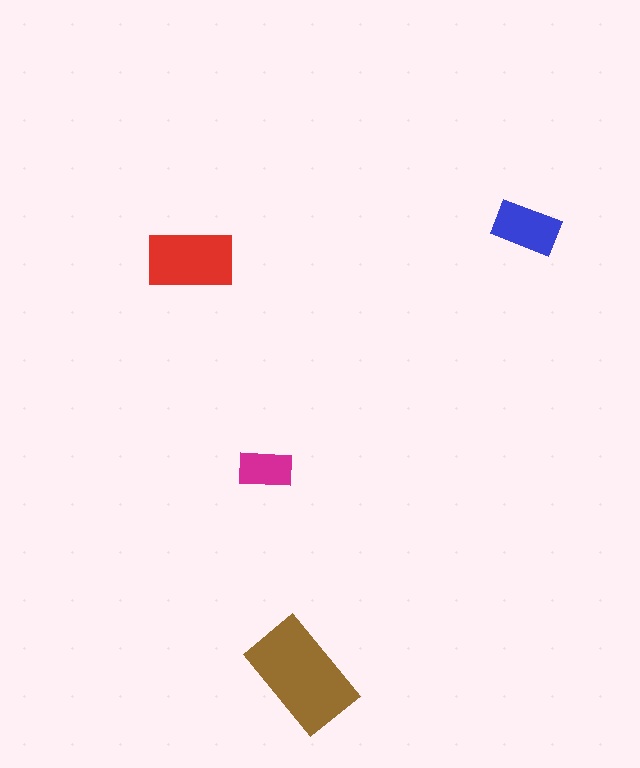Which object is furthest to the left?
The red rectangle is leftmost.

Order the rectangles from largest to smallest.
the brown one, the red one, the blue one, the magenta one.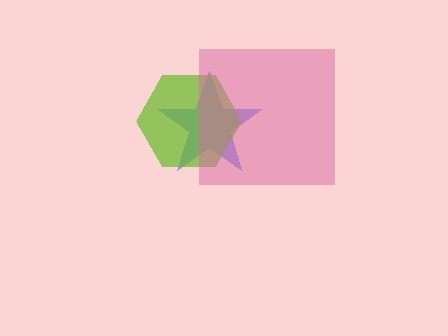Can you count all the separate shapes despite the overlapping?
Yes, there are 3 separate shapes.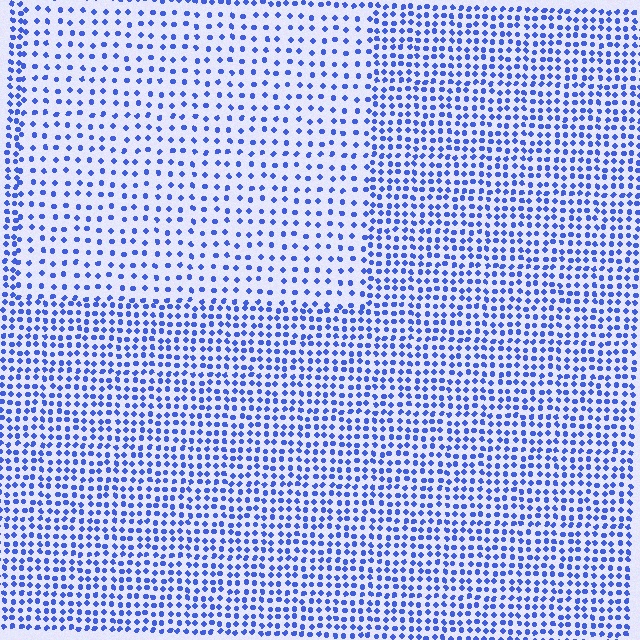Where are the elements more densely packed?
The elements are more densely packed outside the rectangle boundary.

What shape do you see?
I see a rectangle.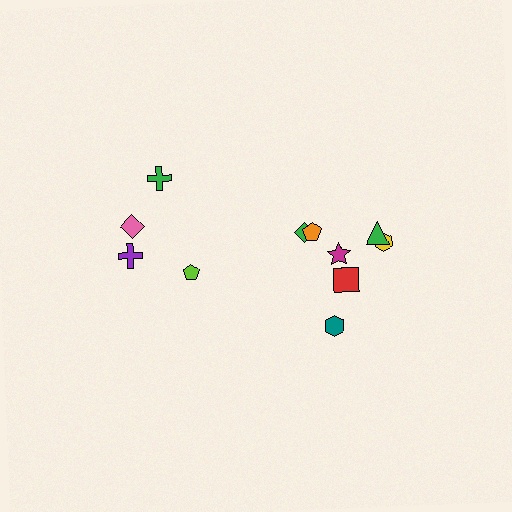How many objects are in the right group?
There are 7 objects.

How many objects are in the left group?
There are 4 objects.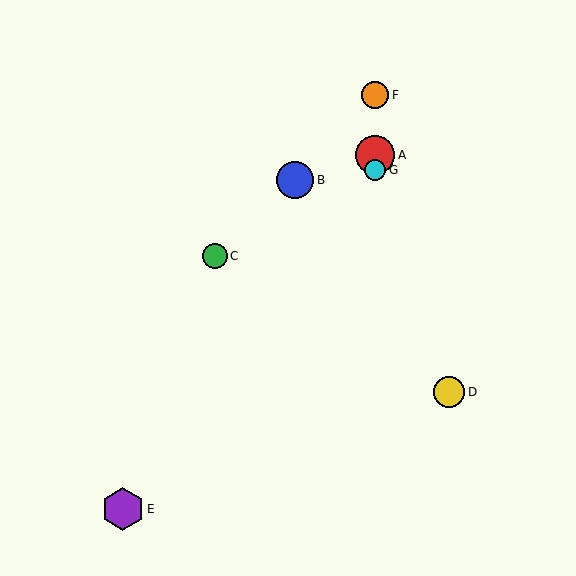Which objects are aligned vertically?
Objects A, F, G are aligned vertically.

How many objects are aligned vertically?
3 objects (A, F, G) are aligned vertically.